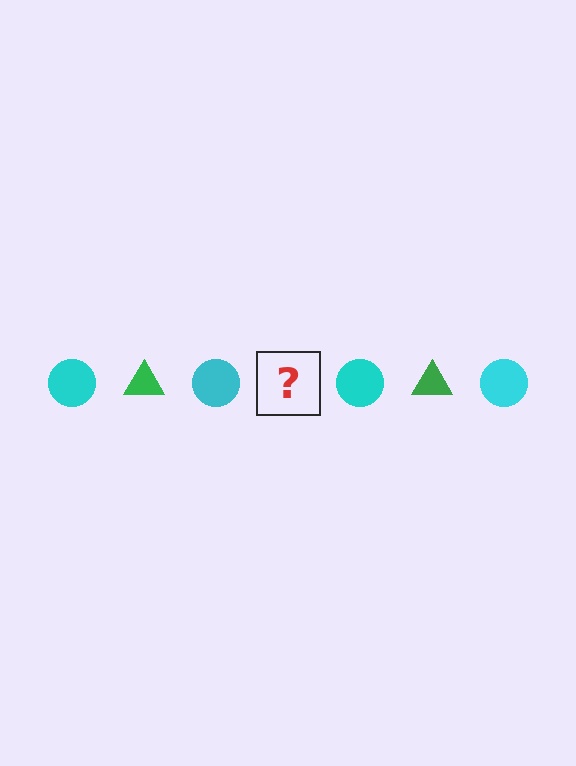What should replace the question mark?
The question mark should be replaced with a green triangle.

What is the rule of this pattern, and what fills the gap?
The rule is that the pattern alternates between cyan circle and green triangle. The gap should be filled with a green triangle.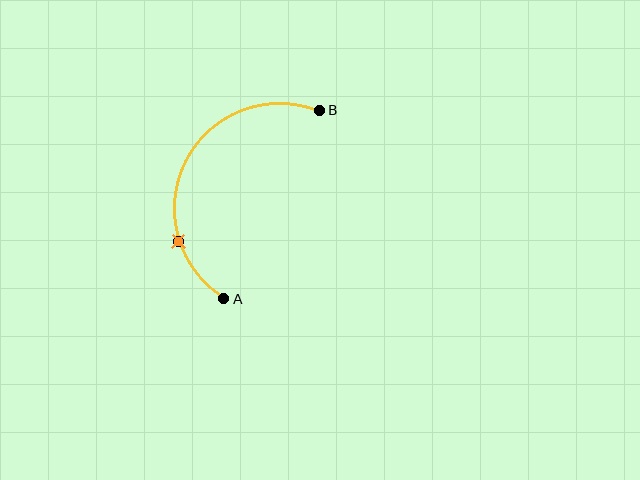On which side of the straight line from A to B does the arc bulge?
The arc bulges to the left of the straight line connecting A and B.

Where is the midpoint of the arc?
The arc midpoint is the point on the curve farthest from the straight line joining A and B. It sits to the left of that line.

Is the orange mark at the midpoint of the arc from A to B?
No. The orange mark lies on the arc but is closer to endpoint A. The arc midpoint would be at the point on the curve equidistant along the arc from both A and B.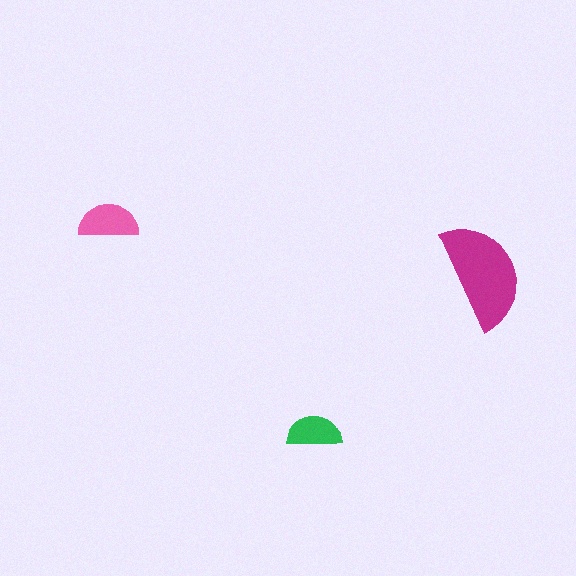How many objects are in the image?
There are 3 objects in the image.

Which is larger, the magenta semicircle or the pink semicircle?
The magenta one.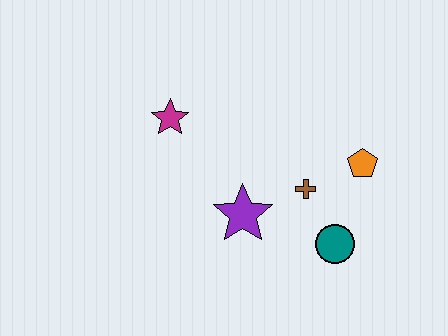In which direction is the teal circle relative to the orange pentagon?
The teal circle is below the orange pentagon.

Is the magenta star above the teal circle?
Yes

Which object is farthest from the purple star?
The orange pentagon is farthest from the purple star.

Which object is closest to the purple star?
The brown cross is closest to the purple star.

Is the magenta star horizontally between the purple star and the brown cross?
No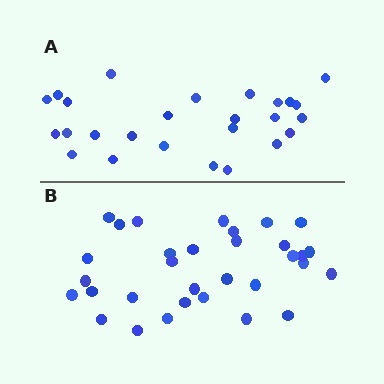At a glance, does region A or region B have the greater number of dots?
Region B (the bottom region) has more dots.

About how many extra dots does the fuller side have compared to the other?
Region B has about 6 more dots than region A.